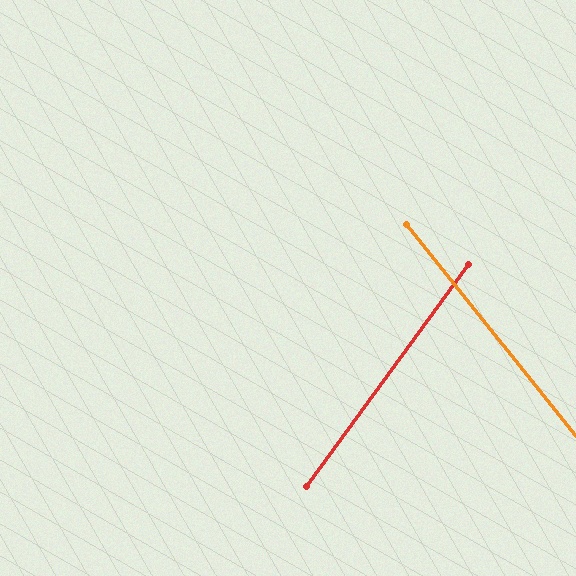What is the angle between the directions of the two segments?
Approximately 75 degrees.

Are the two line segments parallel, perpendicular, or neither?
Neither parallel nor perpendicular — they differ by about 75°.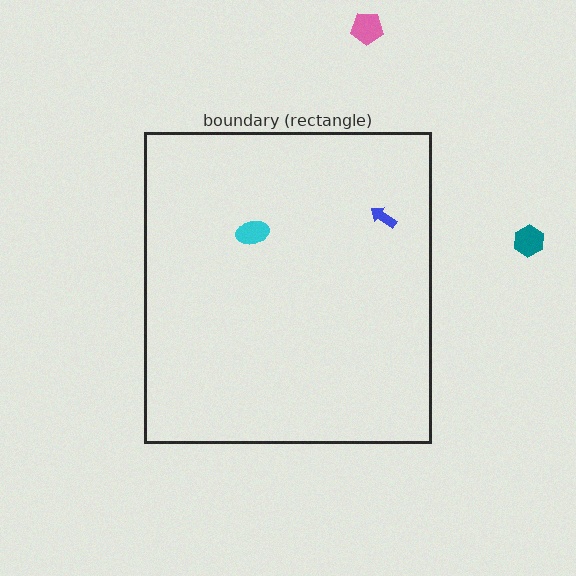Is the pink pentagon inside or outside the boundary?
Outside.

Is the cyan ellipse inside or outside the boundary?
Inside.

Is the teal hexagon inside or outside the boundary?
Outside.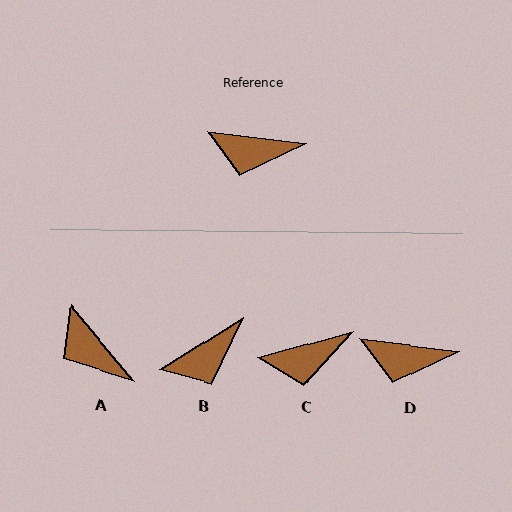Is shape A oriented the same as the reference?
No, it is off by about 43 degrees.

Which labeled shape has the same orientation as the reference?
D.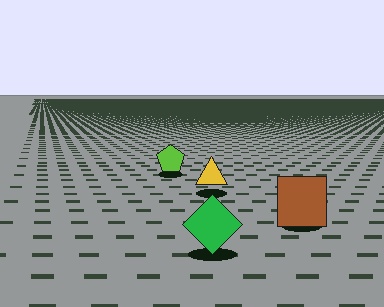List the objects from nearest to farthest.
From nearest to farthest: the green diamond, the brown square, the yellow triangle, the lime pentagon.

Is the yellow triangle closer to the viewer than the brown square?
No. The brown square is closer — you can tell from the texture gradient: the ground texture is coarser near it.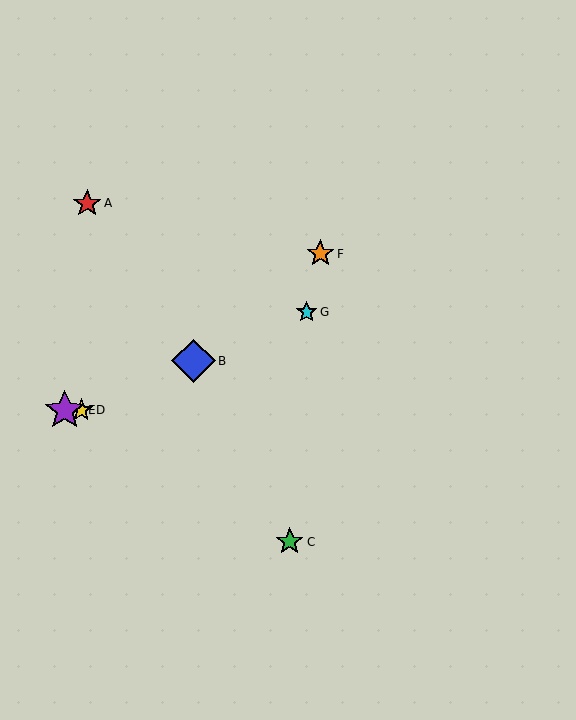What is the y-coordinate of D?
Object D is at y≈410.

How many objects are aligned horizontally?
2 objects (D, E) are aligned horizontally.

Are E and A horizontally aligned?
No, E is at y≈410 and A is at y≈203.